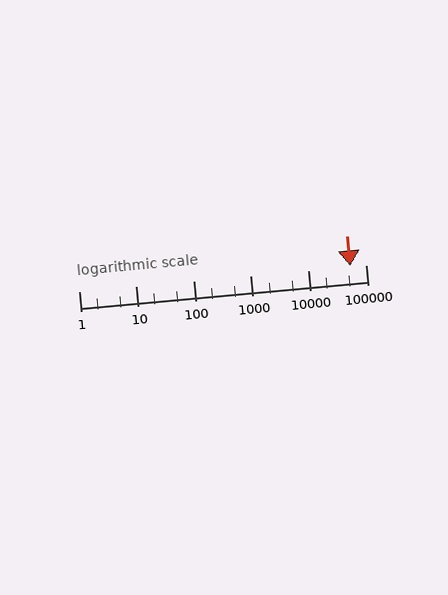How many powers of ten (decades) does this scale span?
The scale spans 5 decades, from 1 to 100000.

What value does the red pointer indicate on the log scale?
The pointer indicates approximately 53000.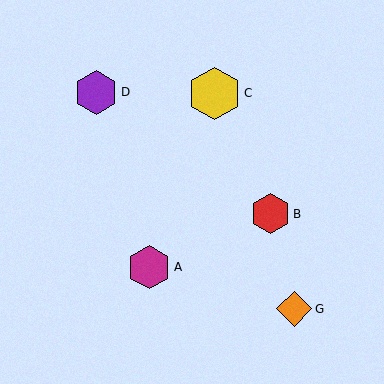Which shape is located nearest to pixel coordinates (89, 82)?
The purple hexagon (labeled D) at (96, 92) is nearest to that location.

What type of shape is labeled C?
Shape C is a yellow hexagon.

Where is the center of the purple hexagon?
The center of the purple hexagon is at (96, 92).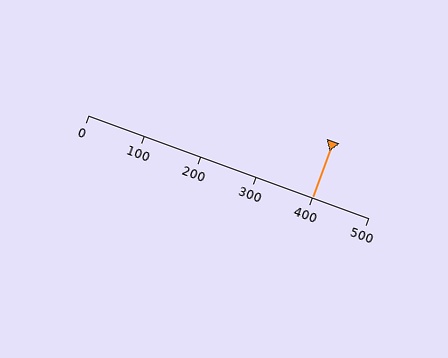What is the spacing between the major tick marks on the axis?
The major ticks are spaced 100 apart.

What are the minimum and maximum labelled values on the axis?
The axis runs from 0 to 500.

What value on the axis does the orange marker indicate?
The marker indicates approximately 400.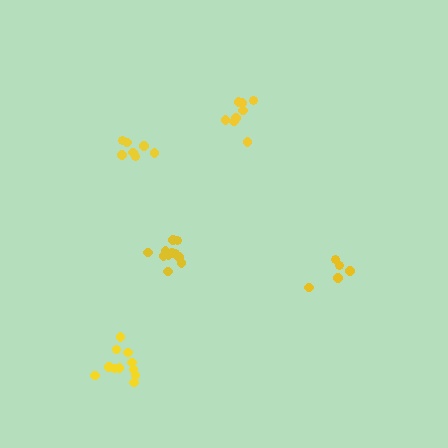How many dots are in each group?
Group 1: 5 dots, Group 2: 11 dots, Group 3: 8 dots, Group 4: 11 dots, Group 5: 7 dots (42 total).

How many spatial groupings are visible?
There are 5 spatial groupings.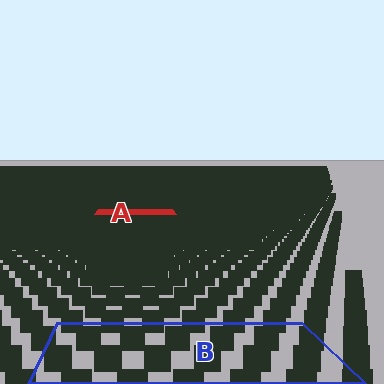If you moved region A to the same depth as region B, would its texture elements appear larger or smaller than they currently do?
They would appear larger. At a closer depth, the same texture elements are projected at a bigger on-screen size.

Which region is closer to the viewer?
Region B is closer. The texture elements there are larger and more spread out.